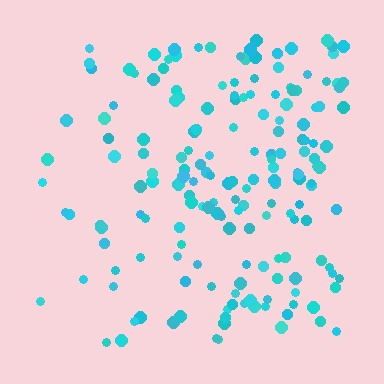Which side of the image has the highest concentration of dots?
The right.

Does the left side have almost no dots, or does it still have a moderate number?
Still a moderate number, just noticeably fewer than the right.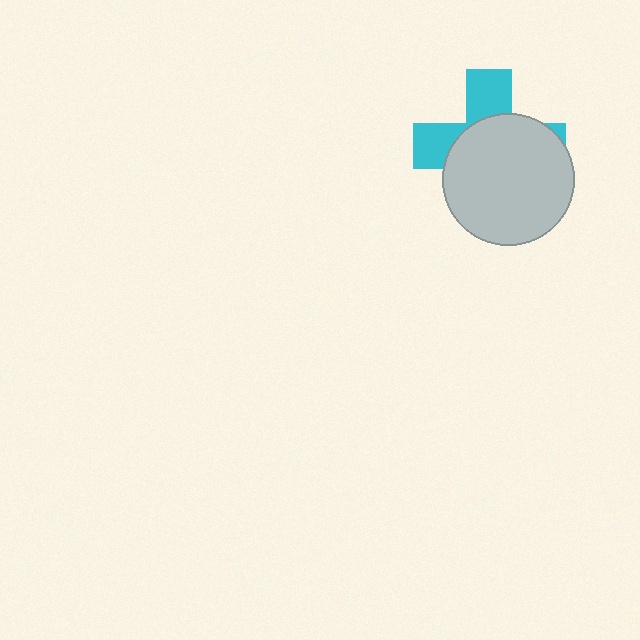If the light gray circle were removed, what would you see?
You would see the complete cyan cross.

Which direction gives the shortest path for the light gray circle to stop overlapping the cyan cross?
Moving toward the lower-right gives the shortest separation.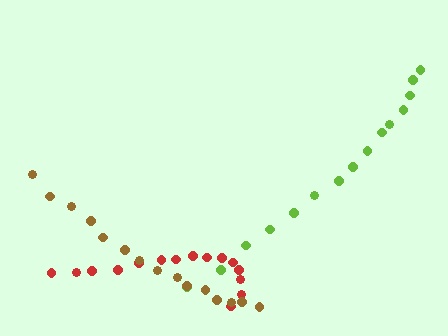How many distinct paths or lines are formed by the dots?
There are 3 distinct paths.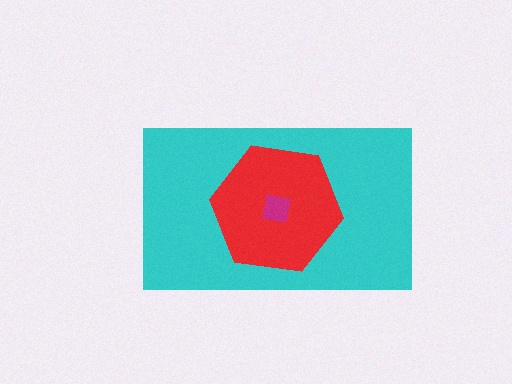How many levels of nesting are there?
3.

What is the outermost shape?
The cyan rectangle.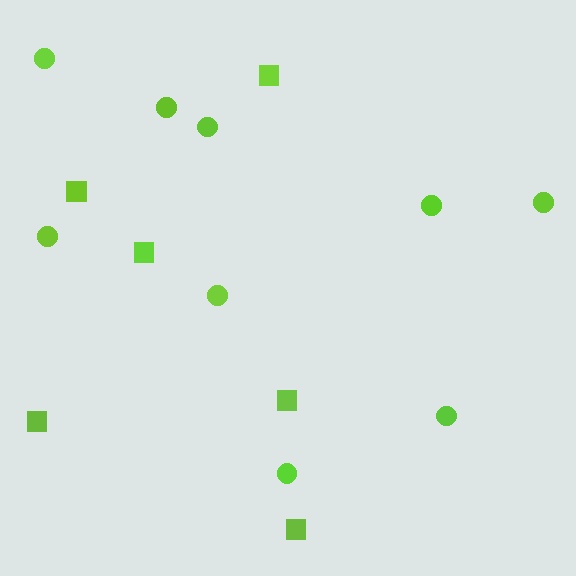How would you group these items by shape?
There are 2 groups: one group of circles (9) and one group of squares (6).